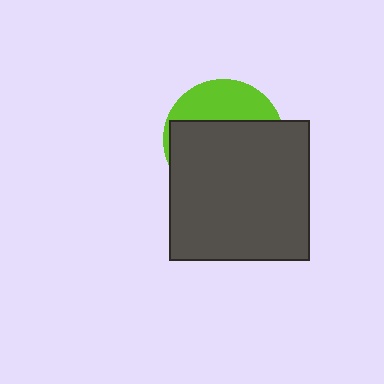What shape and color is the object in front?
The object in front is a dark gray square.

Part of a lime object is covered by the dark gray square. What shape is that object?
It is a circle.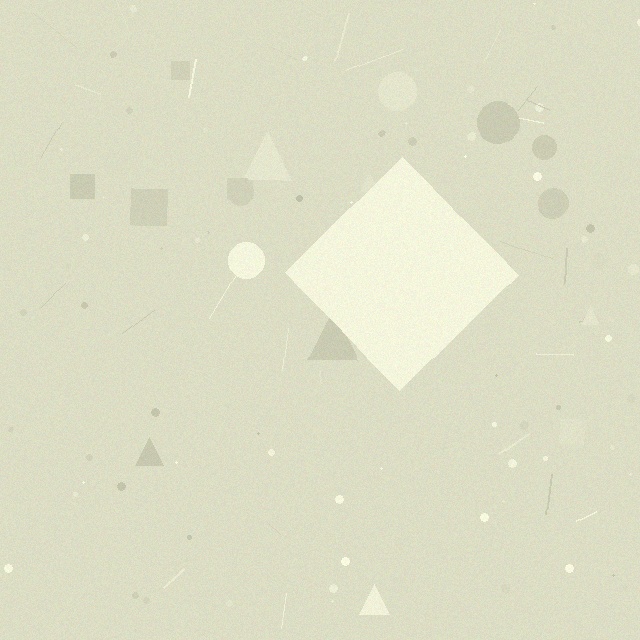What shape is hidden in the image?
A diamond is hidden in the image.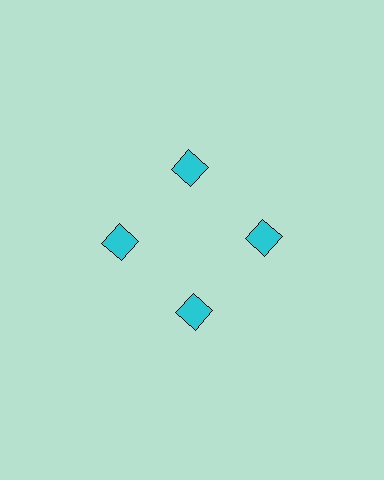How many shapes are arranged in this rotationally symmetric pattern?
There are 4 shapes, arranged in 4 groups of 1.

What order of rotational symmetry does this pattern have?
This pattern has 4-fold rotational symmetry.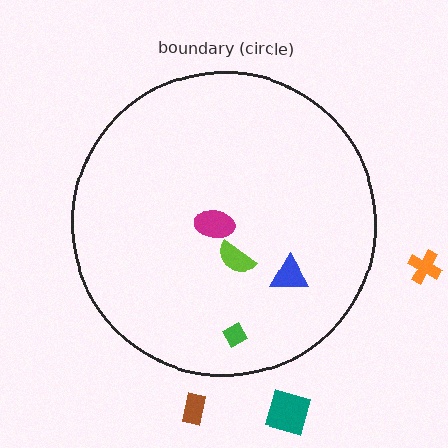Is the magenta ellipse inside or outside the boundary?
Inside.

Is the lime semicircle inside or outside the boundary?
Inside.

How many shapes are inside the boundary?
4 inside, 3 outside.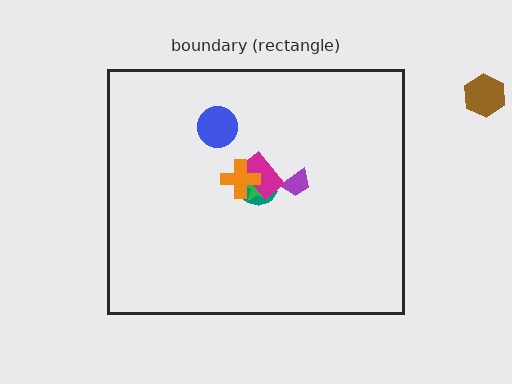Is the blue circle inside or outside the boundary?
Inside.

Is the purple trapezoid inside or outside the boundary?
Inside.